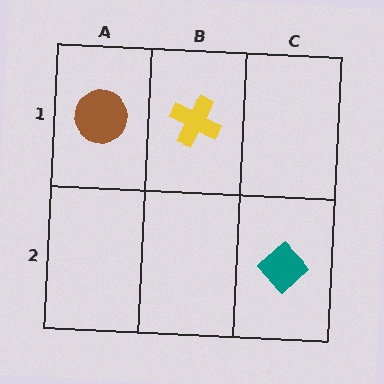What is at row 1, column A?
A brown circle.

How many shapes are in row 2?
1 shape.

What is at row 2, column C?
A teal diamond.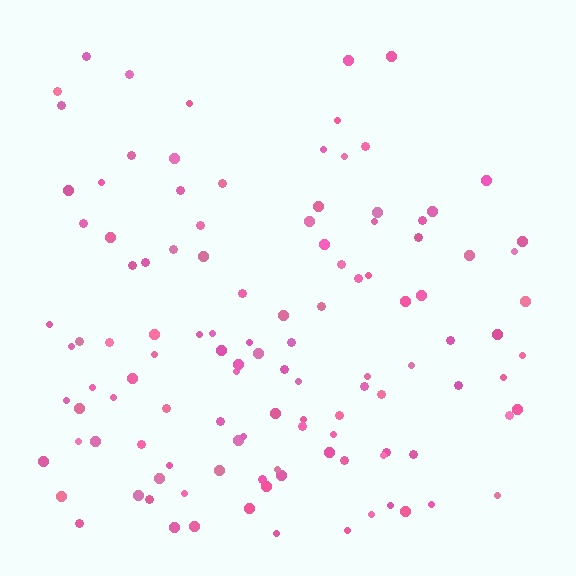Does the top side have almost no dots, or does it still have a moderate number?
Still a moderate number, just noticeably fewer than the bottom.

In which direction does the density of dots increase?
From top to bottom, with the bottom side densest.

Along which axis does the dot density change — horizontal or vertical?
Vertical.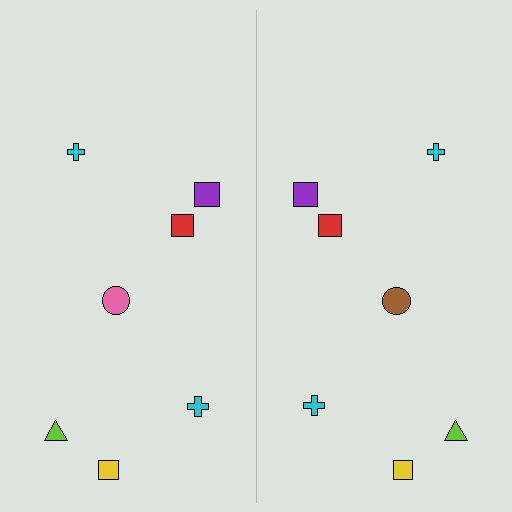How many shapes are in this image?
There are 14 shapes in this image.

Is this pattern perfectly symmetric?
No, the pattern is not perfectly symmetric. The brown circle on the right side breaks the symmetry — its mirror counterpart is pink.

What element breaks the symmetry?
The brown circle on the right side breaks the symmetry — its mirror counterpart is pink.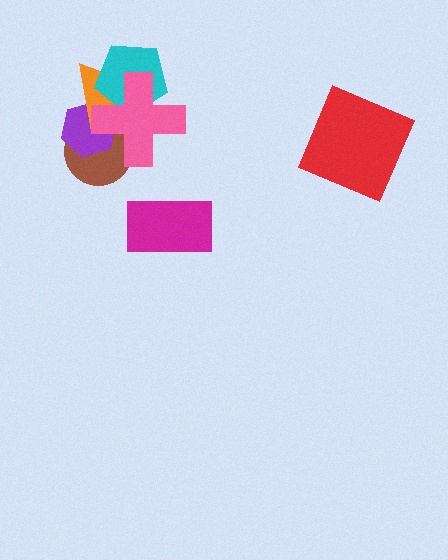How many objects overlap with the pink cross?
4 objects overlap with the pink cross.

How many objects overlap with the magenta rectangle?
0 objects overlap with the magenta rectangle.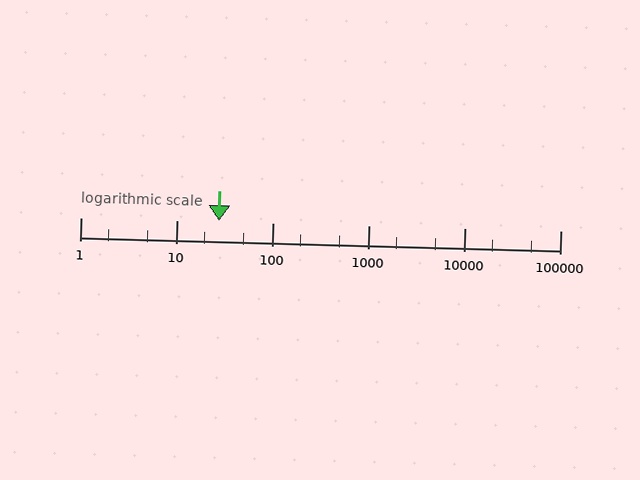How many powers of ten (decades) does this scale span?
The scale spans 5 decades, from 1 to 100000.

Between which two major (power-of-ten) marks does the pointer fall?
The pointer is between 10 and 100.